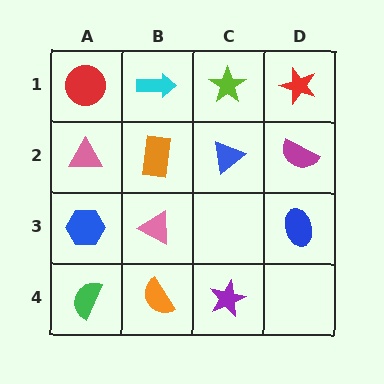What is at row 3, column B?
A pink triangle.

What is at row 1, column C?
A lime star.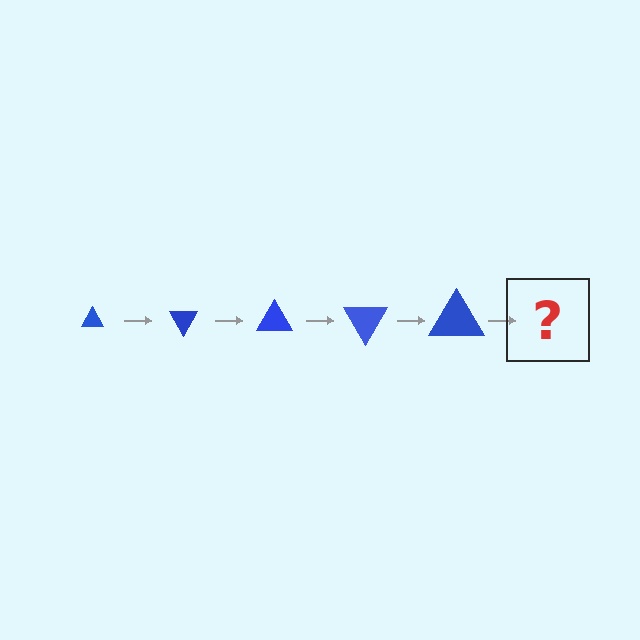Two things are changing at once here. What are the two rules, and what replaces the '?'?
The two rules are that the triangle grows larger each step and it rotates 60 degrees each step. The '?' should be a triangle, larger than the previous one and rotated 300 degrees from the start.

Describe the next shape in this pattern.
It should be a triangle, larger than the previous one and rotated 300 degrees from the start.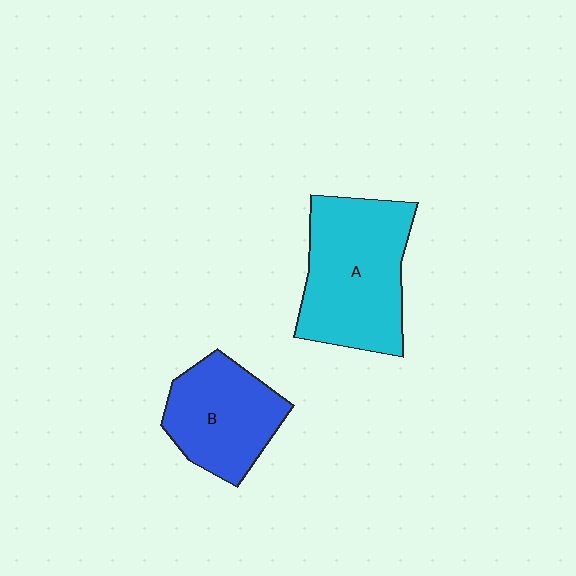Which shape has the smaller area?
Shape B (blue).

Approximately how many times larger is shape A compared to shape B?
Approximately 1.4 times.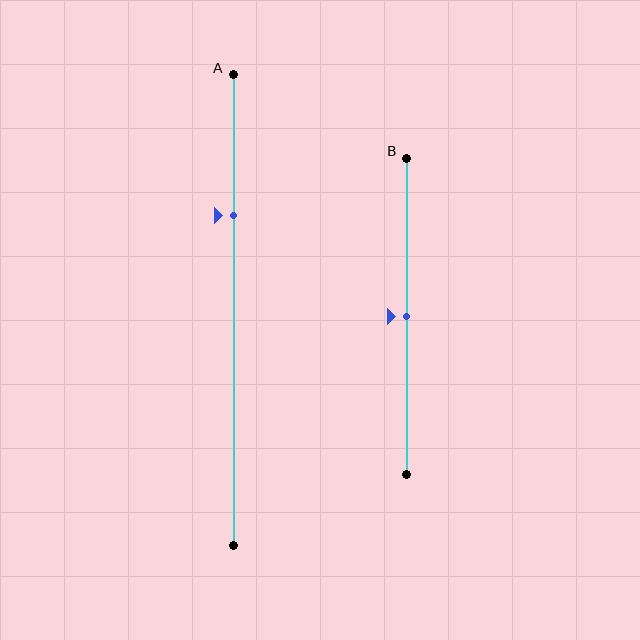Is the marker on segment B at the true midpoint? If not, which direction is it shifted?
Yes, the marker on segment B is at the true midpoint.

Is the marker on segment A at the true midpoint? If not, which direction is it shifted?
No, the marker on segment A is shifted upward by about 20% of the segment length.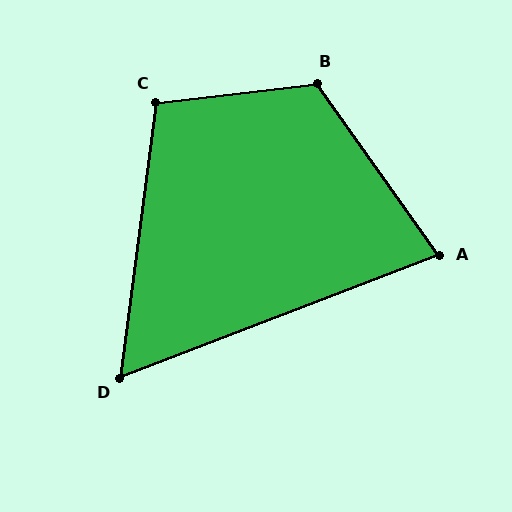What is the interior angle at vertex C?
Approximately 104 degrees (obtuse).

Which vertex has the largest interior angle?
B, at approximately 118 degrees.